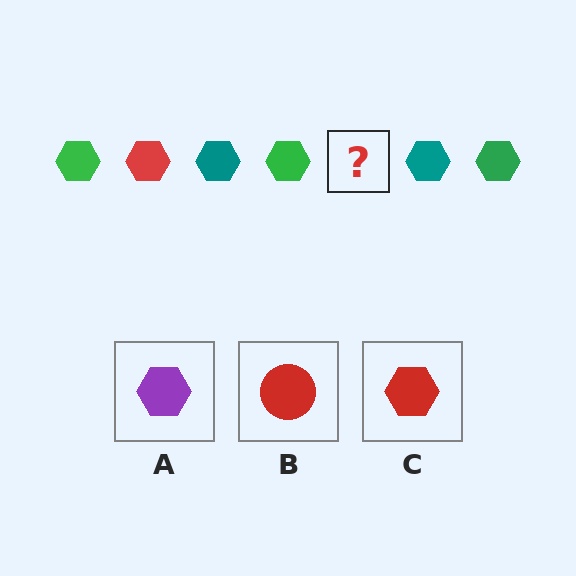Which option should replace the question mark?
Option C.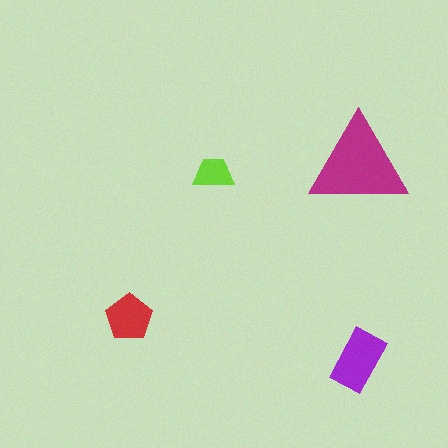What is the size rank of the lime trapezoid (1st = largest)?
4th.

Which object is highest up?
The magenta triangle is topmost.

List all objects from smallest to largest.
The lime trapezoid, the red pentagon, the purple rectangle, the magenta triangle.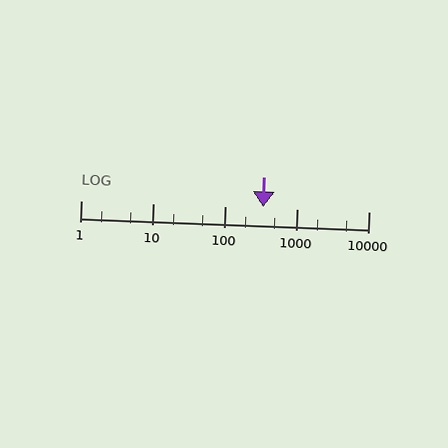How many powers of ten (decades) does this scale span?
The scale spans 4 decades, from 1 to 10000.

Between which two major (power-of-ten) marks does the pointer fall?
The pointer is between 100 and 1000.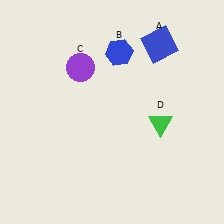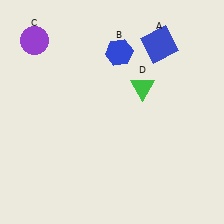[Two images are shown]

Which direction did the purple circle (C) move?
The purple circle (C) moved left.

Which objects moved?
The objects that moved are: the purple circle (C), the green triangle (D).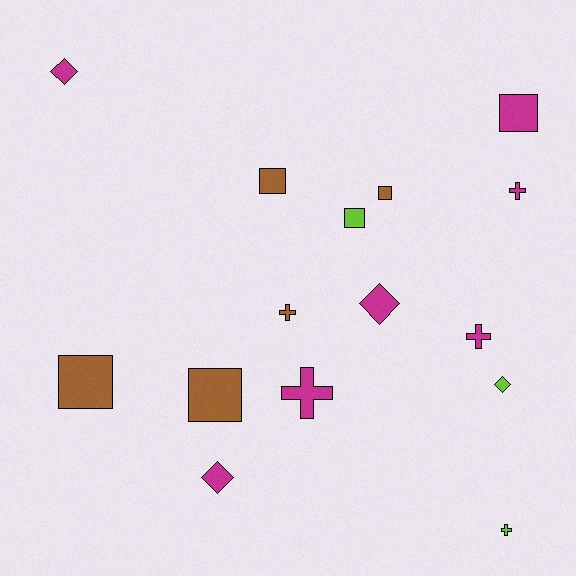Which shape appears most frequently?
Square, with 6 objects.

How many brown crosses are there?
There is 1 brown cross.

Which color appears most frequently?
Magenta, with 7 objects.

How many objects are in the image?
There are 15 objects.